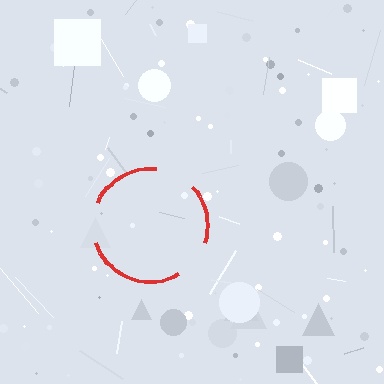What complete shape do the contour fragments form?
The contour fragments form a circle.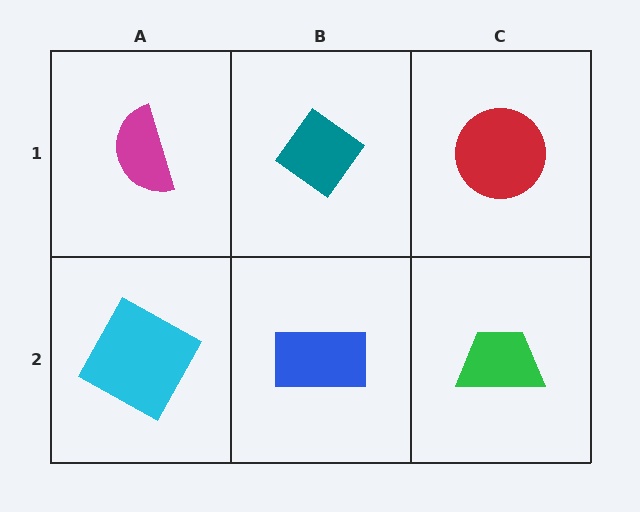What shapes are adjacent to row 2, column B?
A teal diamond (row 1, column B), a cyan square (row 2, column A), a green trapezoid (row 2, column C).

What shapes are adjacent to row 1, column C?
A green trapezoid (row 2, column C), a teal diamond (row 1, column B).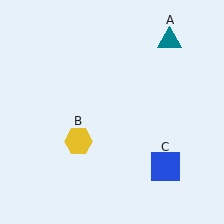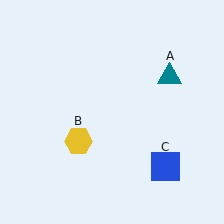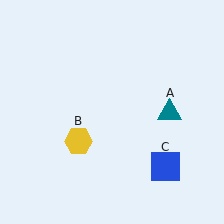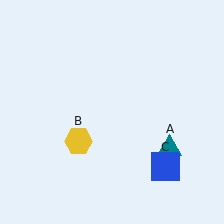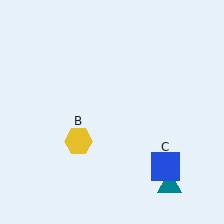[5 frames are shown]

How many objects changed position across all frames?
1 object changed position: teal triangle (object A).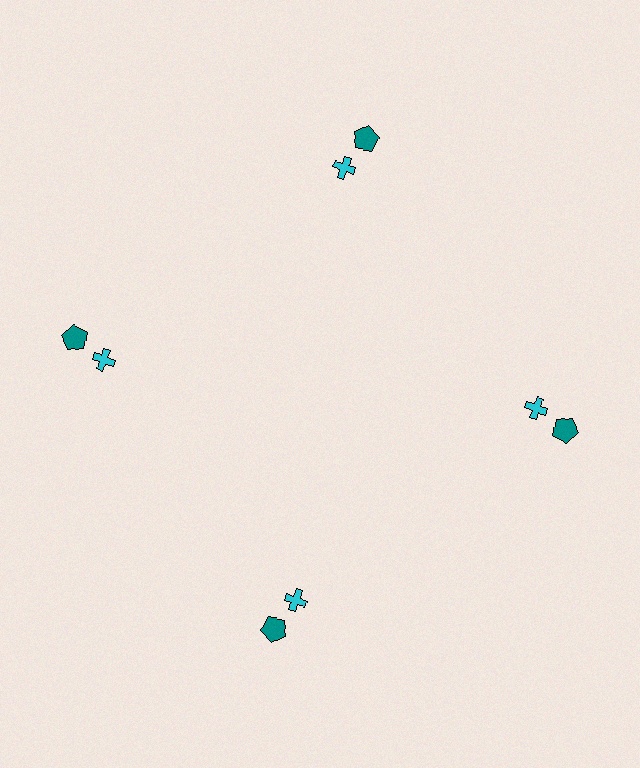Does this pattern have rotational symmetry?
Yes, this pattern has 4-fold rotational symmetry. It looks the same after rotating 90 degrees around the center.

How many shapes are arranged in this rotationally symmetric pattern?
There are 8 shapes, arranged in 4 groups of 2.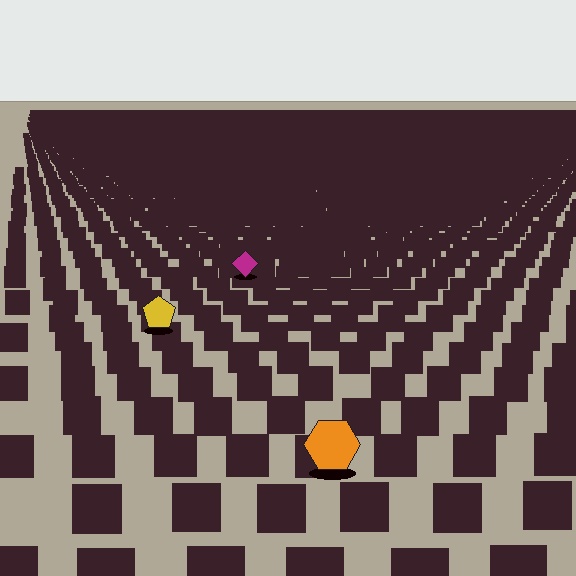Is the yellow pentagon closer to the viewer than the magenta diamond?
Yes. The yellow pentagon is closer — you can tell from the texture gradient: the ground texture is coarser near it.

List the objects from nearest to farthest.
From nearest to farthest: the orange hexagon, the yellow pentagon, the magenta diamond.